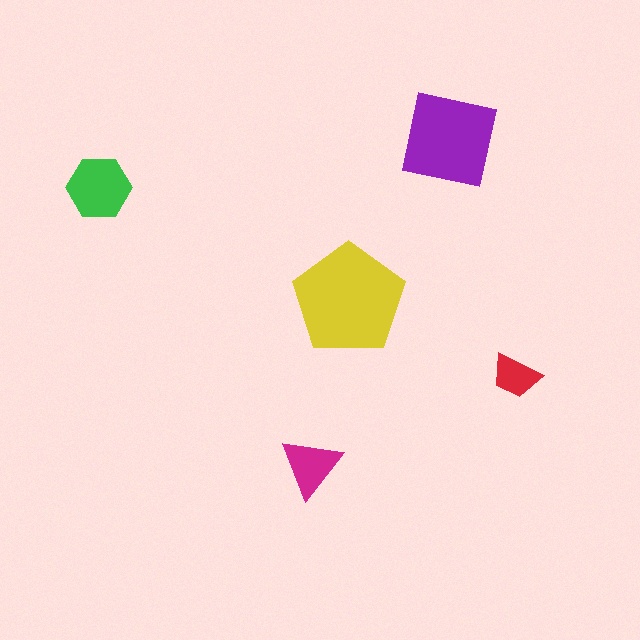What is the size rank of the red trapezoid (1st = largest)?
5th.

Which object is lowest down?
The magenta triangle is bottommost.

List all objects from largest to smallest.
The yellow pentagon, the purple square, the green hexagon, the magenta triangle, the red trapezoid.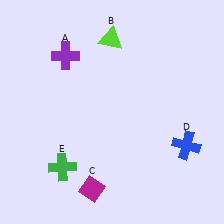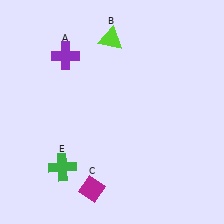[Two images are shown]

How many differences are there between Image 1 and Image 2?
There is 1 difference between the two images.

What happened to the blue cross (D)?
The blue cross (D) was removed in Image 2. It was in the bottom-right area of Image 1.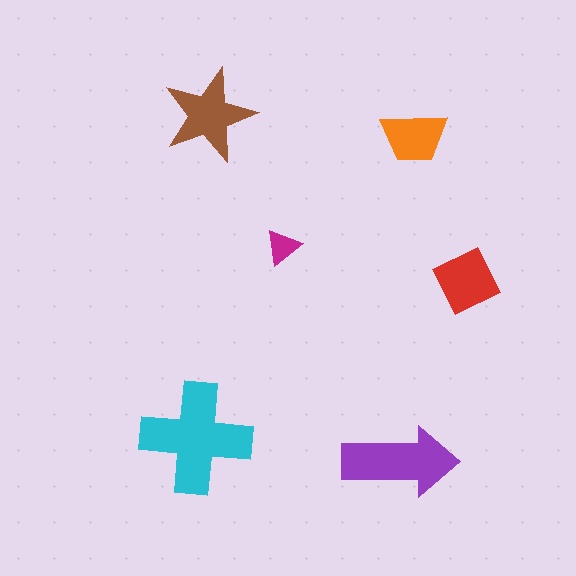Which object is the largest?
The cyan cross.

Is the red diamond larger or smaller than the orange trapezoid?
Larger.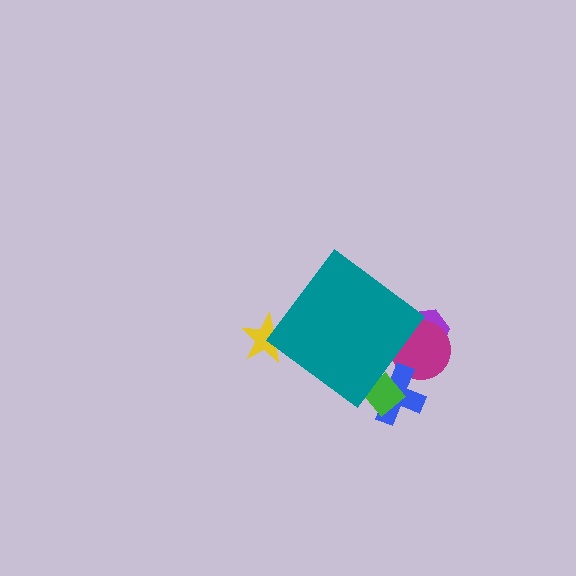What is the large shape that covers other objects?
A teal diamond.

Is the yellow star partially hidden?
Yes, the yellow star is partially hidden behind the teal diamond.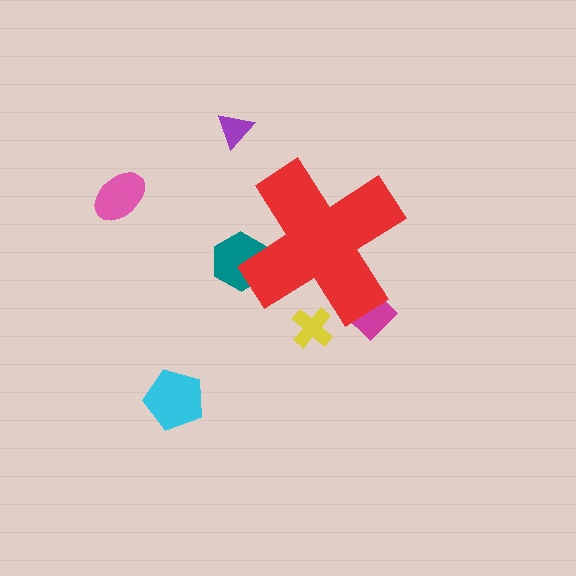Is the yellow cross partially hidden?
Yes, the yellow cross is partially hidden behind the red cross.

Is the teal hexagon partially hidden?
Yes, the teal hexagon is partially hidden behind the red cross.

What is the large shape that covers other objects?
A red cross.